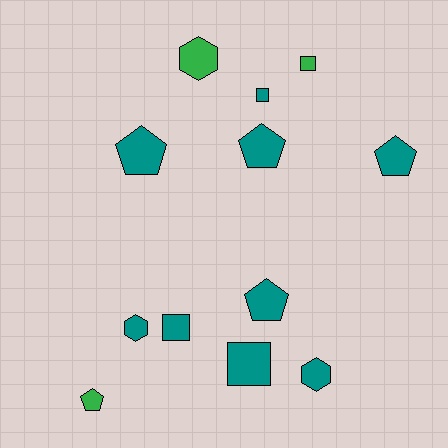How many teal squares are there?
There are 3 teal squares.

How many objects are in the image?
There are 12 objects.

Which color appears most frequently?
Teal, with 9 objects.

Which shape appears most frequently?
Pentagon, with 5 objects.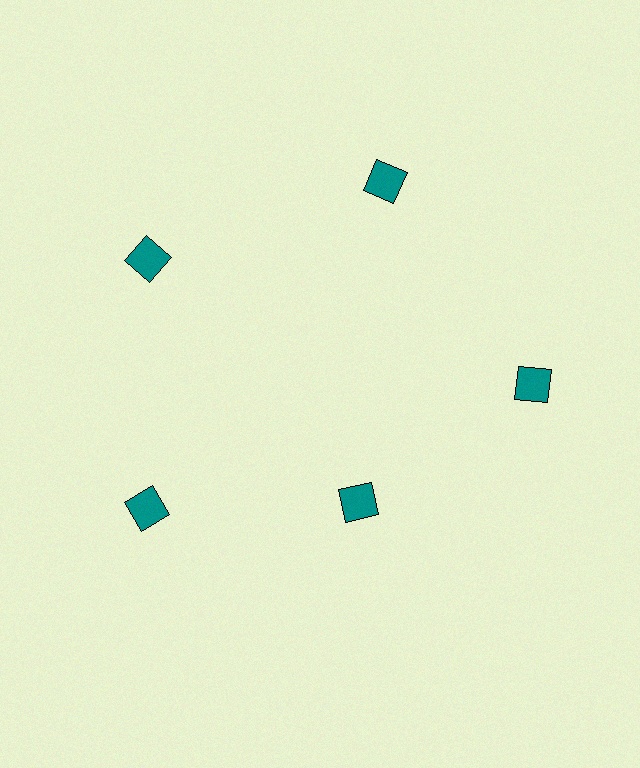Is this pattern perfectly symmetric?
No. The 5 teal diamonds are arranged in a ring, but one element near the 5 o'clock position is pulled inward toward the center, breaking the 5-fold rotational symmetry.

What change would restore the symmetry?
The symmetry would be restored by moving it outward, back onto the ring so that all 5 diamonds sit at equal angles and equal distance from the center.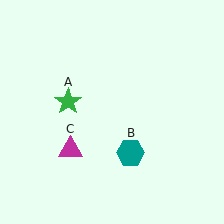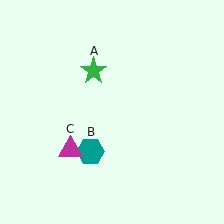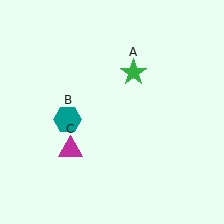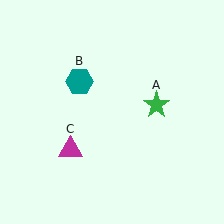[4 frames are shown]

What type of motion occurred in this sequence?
The green star (object A), teal hexagon (object B) rotated clockwise around the center of the scene.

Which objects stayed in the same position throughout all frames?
Magenta triangle (object C) remained stationary.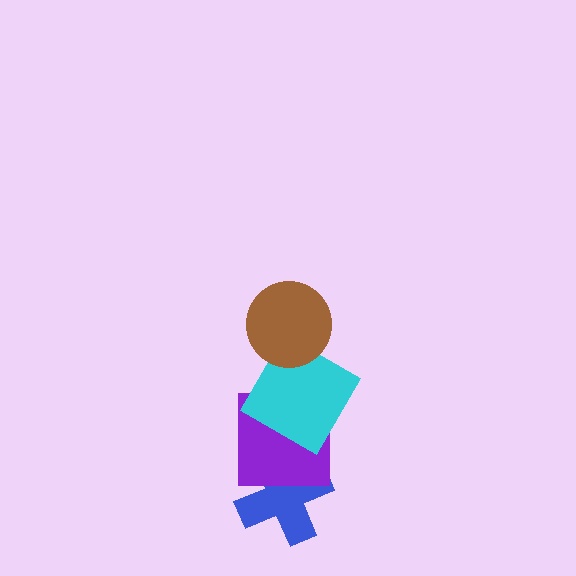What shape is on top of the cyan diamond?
The brown circle is on top of the cyan diamond.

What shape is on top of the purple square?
The cyan diamond is on top of the purple square.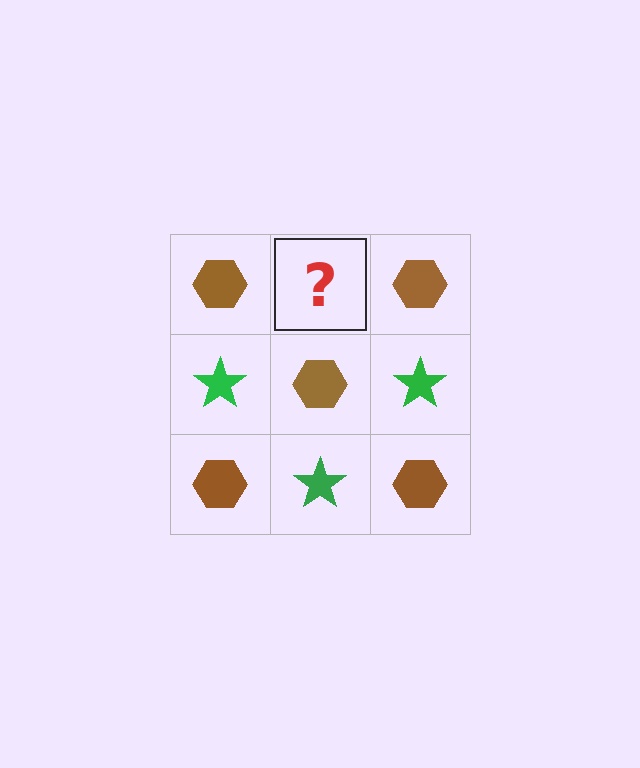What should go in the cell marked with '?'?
The missing cell should contain a green star.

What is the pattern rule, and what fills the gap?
The rule is that it alternates brown hexagon and green star in a checkerboard pattern. The gap should be filled with a green star.